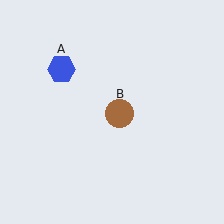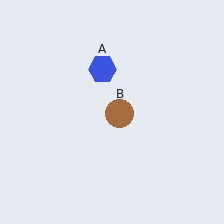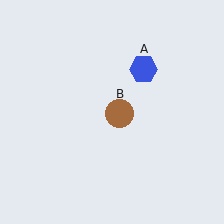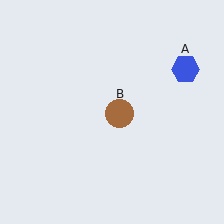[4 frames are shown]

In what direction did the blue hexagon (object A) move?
The blue hexagon (object A) moved right.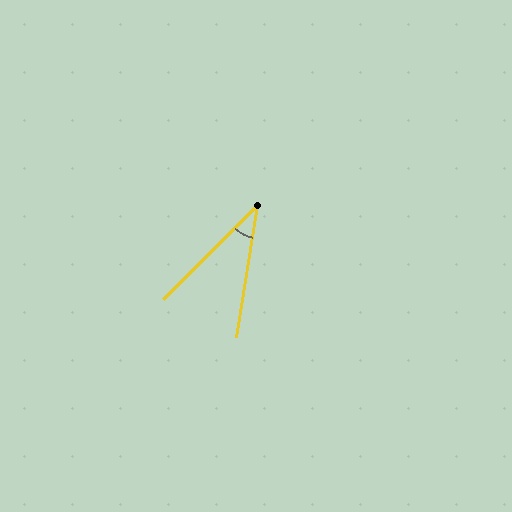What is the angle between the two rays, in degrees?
Approximately 36 degrees.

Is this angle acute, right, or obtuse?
It is acute.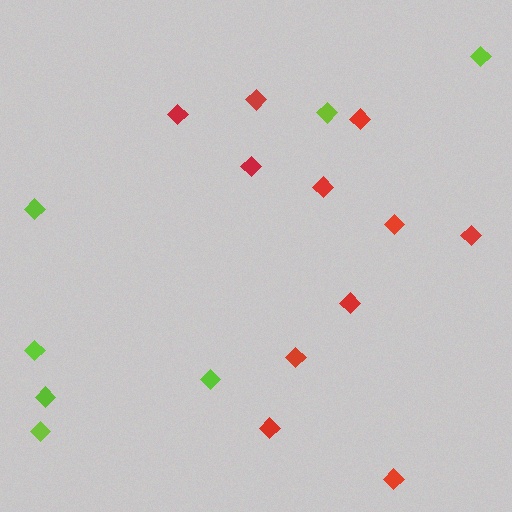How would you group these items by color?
There are 2 groups: one group of lime diamonds (7) and one group of red diamonds (11).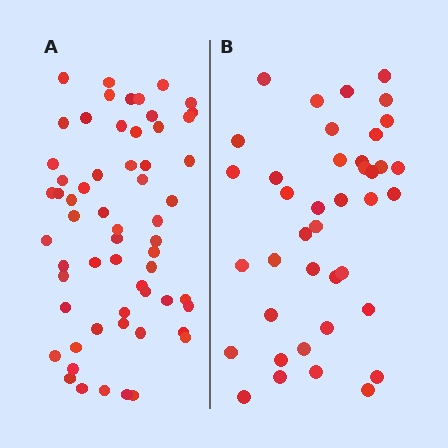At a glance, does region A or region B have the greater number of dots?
Region A (the left region) has more dots.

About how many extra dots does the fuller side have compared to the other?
Region A has approximately 20 more dots than region B.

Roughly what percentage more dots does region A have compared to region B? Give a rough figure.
About 50% more.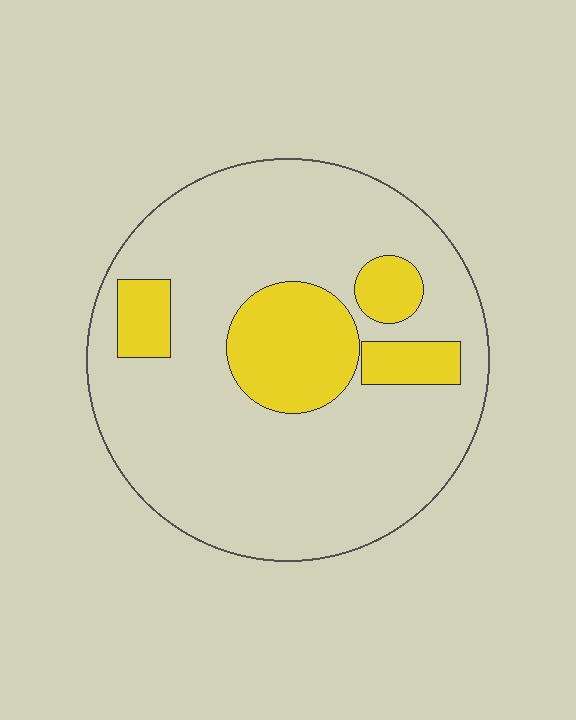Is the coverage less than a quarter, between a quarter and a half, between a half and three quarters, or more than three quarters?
Less than a quarter.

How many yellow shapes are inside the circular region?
4.